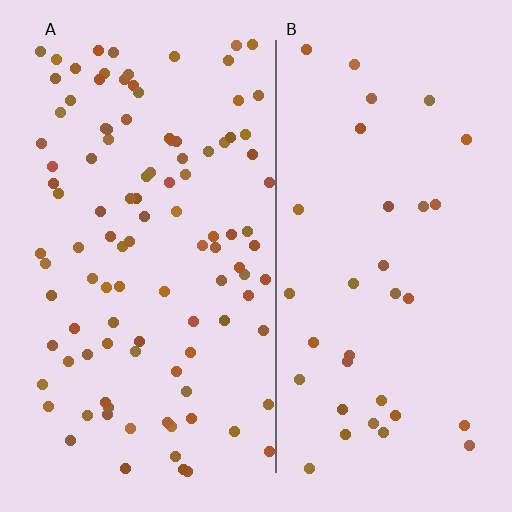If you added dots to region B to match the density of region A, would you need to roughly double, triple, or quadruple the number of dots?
Approximately triple.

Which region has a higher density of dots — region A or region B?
A (the left).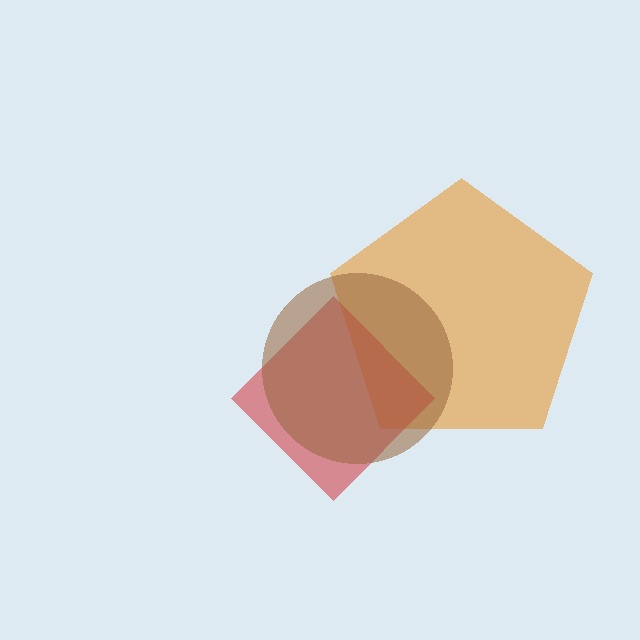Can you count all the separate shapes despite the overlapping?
Yes, there are 3 separate shapes.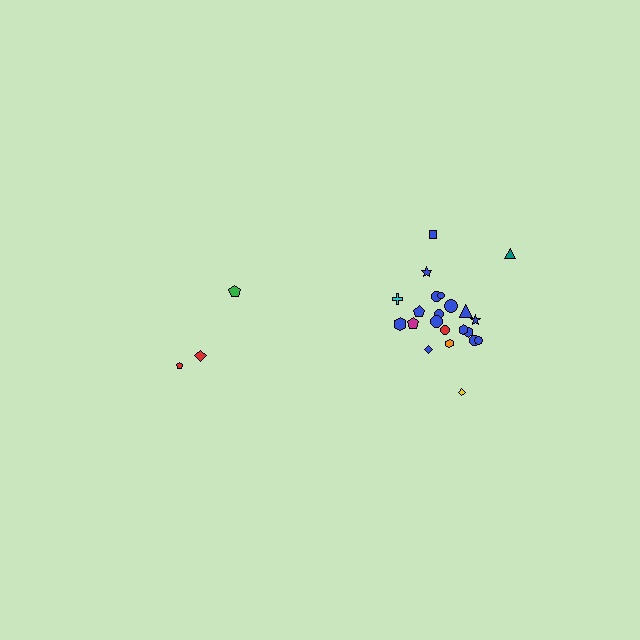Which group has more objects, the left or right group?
The right group.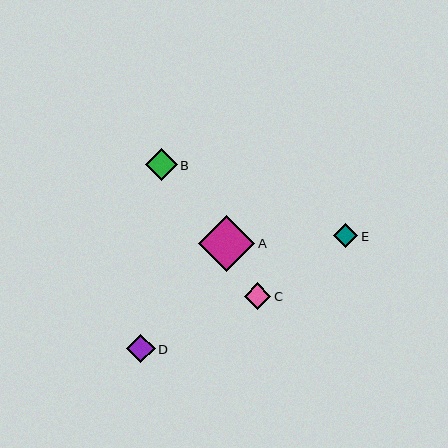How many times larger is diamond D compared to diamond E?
Diamond D is approximately 1.2 times the size of diamond E.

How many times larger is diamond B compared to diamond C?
Diamond B is approximately 1.2 times the size of diamond C.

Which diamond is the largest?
Diamond A is the largest with a size of approximately 56 pixels.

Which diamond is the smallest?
Diamond E is the smallest with a size of approximately 25 pixels.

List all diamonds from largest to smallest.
From largest to smallest: A, B, D, C, E.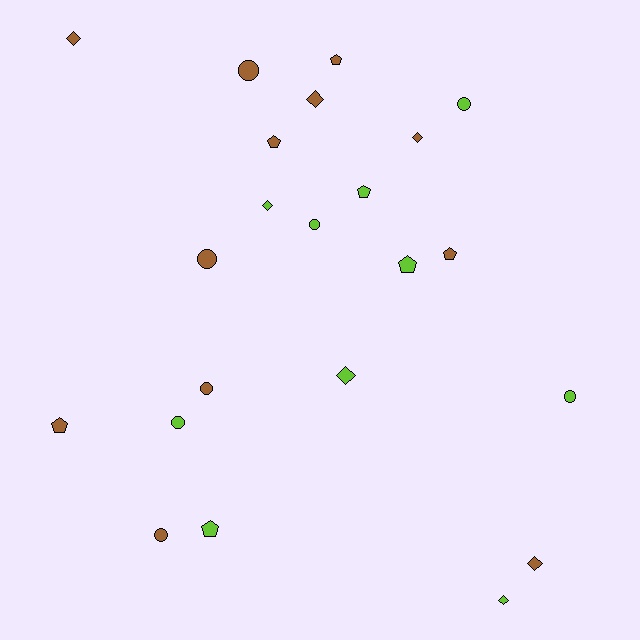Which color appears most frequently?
Brown, with 12 objects.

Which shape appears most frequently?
Circle, with 8 objects.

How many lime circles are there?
There are 4 lime circles.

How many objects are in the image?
There are 22 objects.